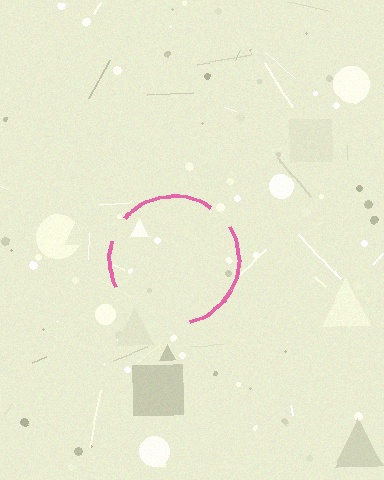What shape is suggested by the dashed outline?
The dashed outline suggests a circle.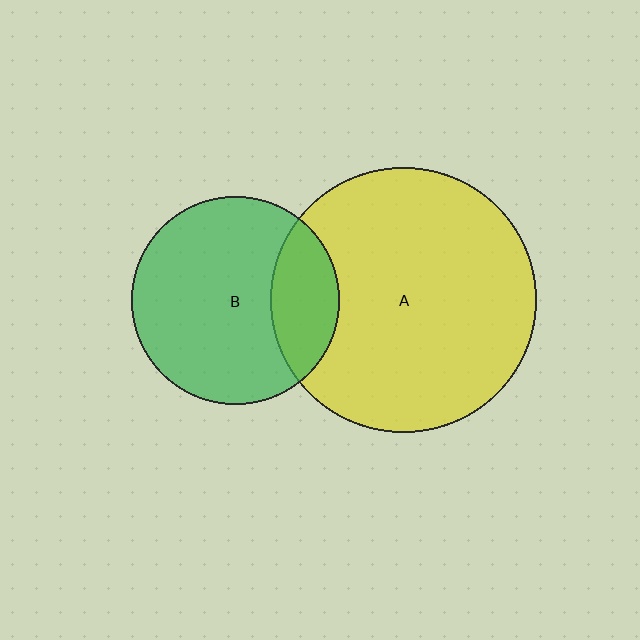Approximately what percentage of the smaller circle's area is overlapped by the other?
Approximately 25%.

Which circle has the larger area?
Circle A (yellow).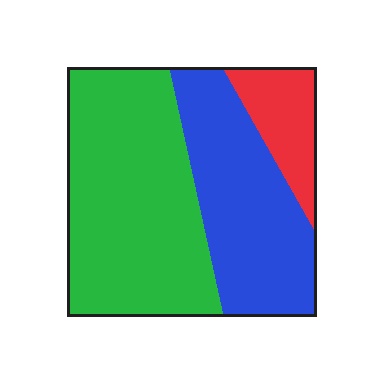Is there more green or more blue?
Green.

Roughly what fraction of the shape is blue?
Blue takes up between a quarter and a half of the shape.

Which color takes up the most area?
Green, at roughly 50%.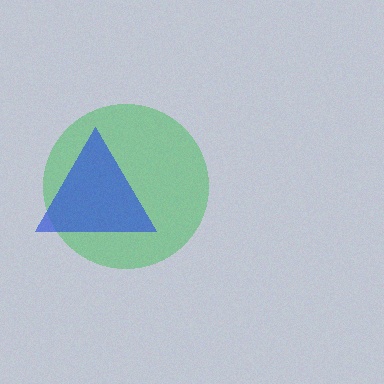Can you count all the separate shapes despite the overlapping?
Yes, there are 2 separate shapes.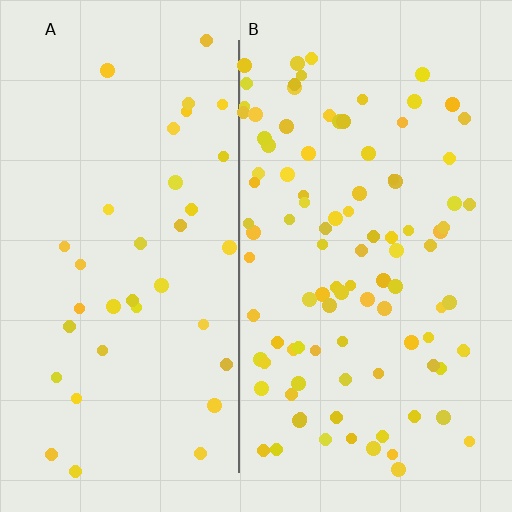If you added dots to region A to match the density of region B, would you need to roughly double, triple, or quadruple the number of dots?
Approximately triple.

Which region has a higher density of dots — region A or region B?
B (the right).